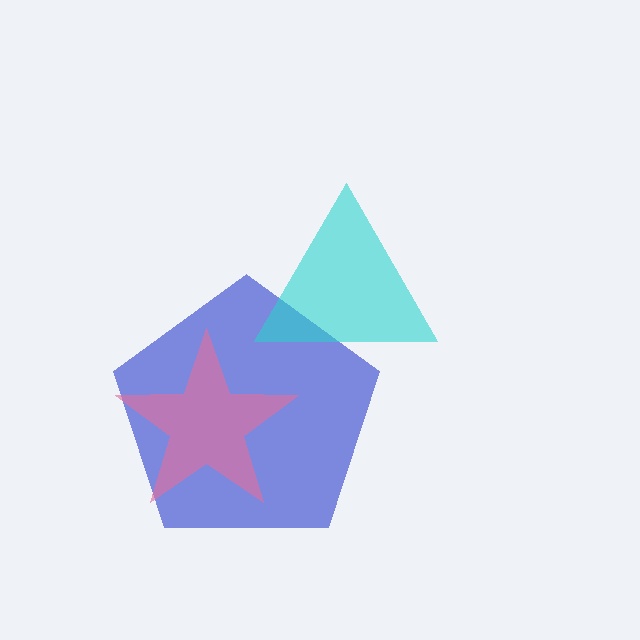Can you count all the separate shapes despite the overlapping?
Yes, there are 3 separate shapes.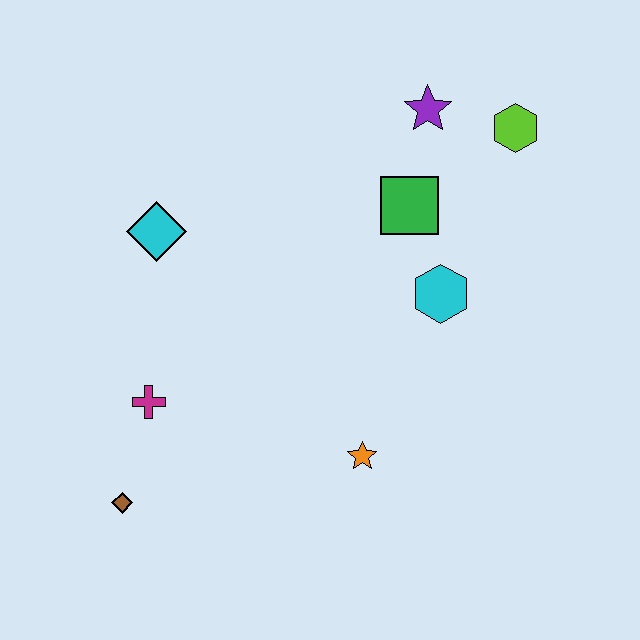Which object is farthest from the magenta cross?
The lime hexagon is farthest from the magenta cross.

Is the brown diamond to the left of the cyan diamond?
Yes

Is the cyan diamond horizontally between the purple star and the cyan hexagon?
No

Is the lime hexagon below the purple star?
Yes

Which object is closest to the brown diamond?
The magenta cross is closest to the brown diamond.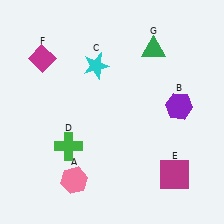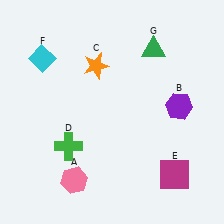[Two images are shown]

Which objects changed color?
C changed from cyan to orange. F changed from magenta to cyan.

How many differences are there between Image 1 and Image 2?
There are 2 differences between the two images.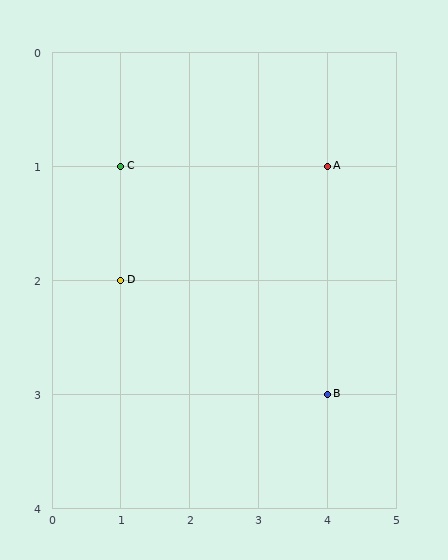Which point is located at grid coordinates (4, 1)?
Point A is at (4, 1).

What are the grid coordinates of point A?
Point A is at grid coordinates (4, 1).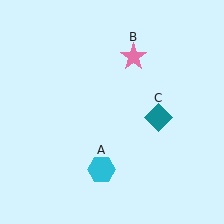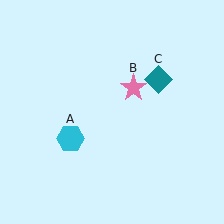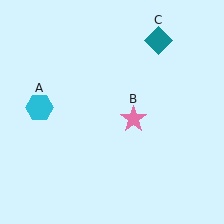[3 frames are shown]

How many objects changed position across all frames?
3 objects changed position: cyan hexagon (object A), pink star (object B), teal diamond (object C).